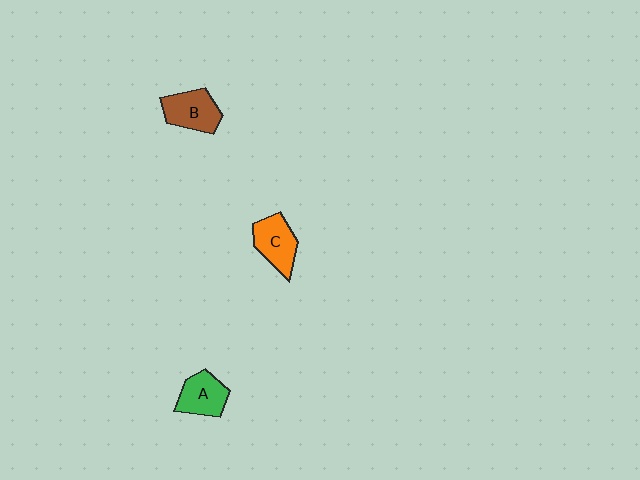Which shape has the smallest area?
Shape A (green).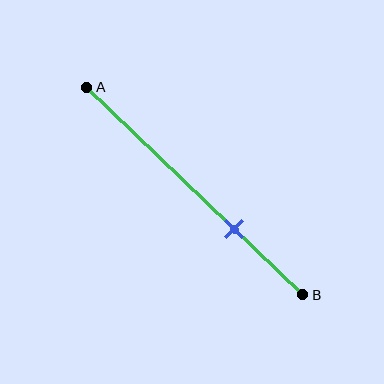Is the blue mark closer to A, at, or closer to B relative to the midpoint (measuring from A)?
The blue mark is closer to point B than the midpoint of segment AB.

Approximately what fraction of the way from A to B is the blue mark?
The blue mark is approximately 70% of the way from A to B.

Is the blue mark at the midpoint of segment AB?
No, the mark is at about 70% from A, not at the 50% midpoint.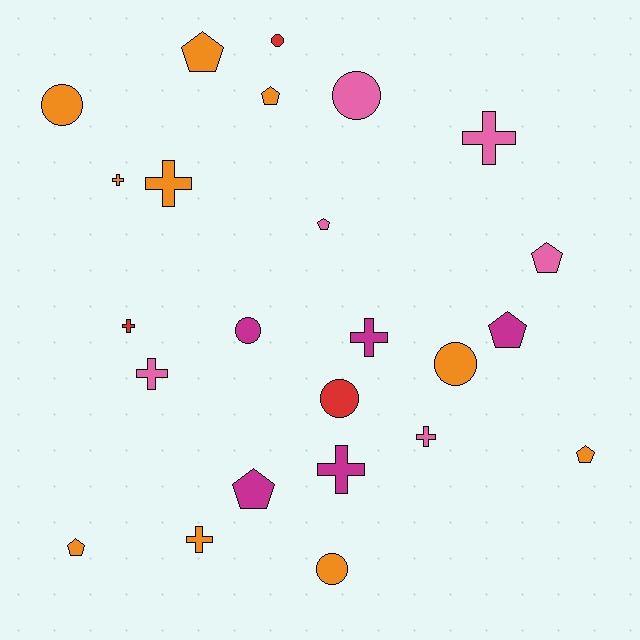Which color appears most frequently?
Orange, with 10 objects.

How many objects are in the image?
There are 24 objects.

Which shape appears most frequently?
Cross, with 9 objects.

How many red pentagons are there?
There are no red pentagons.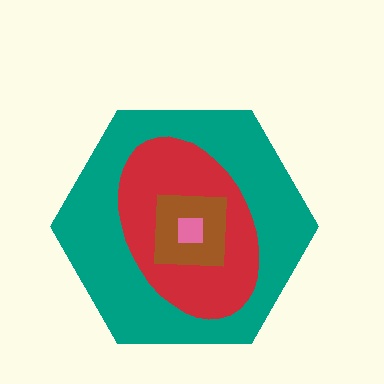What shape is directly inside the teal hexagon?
The red ellipse.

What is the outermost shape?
The teal hexagon.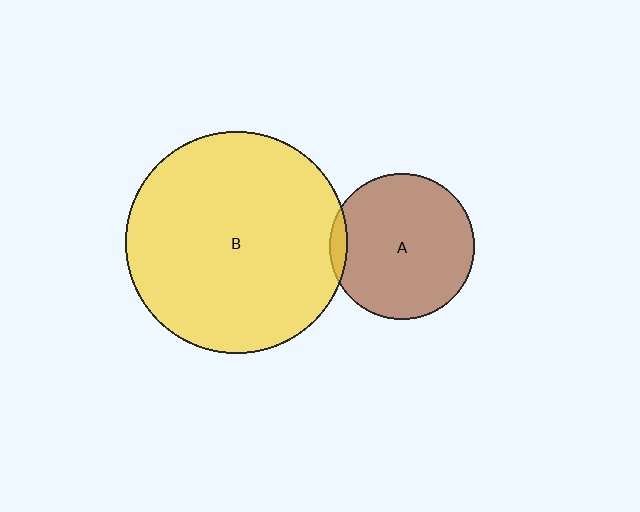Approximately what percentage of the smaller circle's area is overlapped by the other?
Approximately 5%.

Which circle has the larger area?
Circle B (yellow).